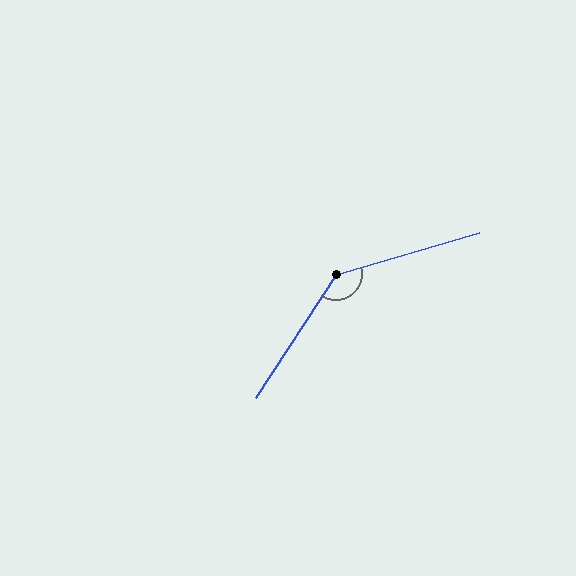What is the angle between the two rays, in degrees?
Approximately 139 degrees.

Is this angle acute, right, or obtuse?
It is obtuse.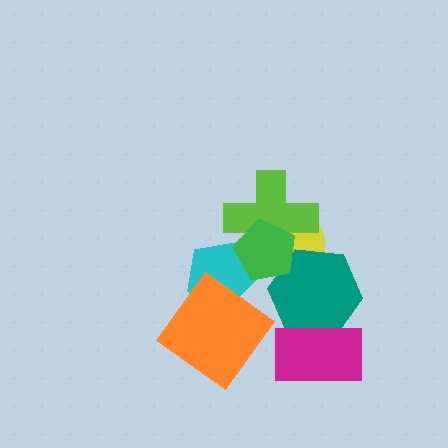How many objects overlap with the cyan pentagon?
2 objects overlap with the cyan pentagon.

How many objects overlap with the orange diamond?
1 object overlaps with the orange diamond.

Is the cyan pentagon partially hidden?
Yes, it is partially covered by another shape.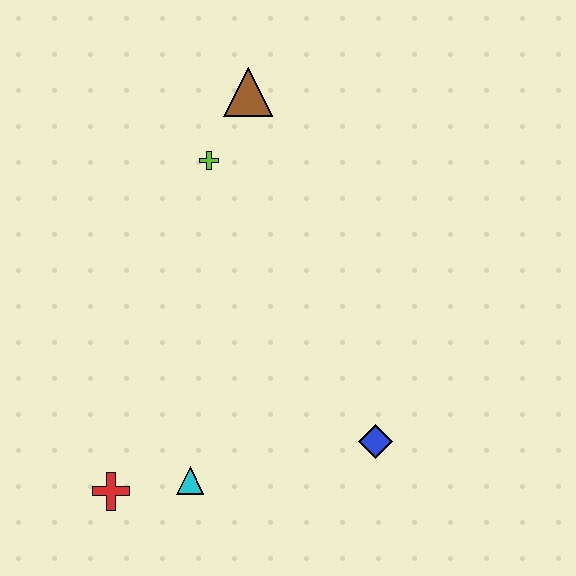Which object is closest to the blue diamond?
The cyan triangle is closest to the blue diamond.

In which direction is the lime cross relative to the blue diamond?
The lime cross is above the blue diamond.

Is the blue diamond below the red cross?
No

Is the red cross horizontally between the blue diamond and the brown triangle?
No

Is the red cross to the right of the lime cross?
No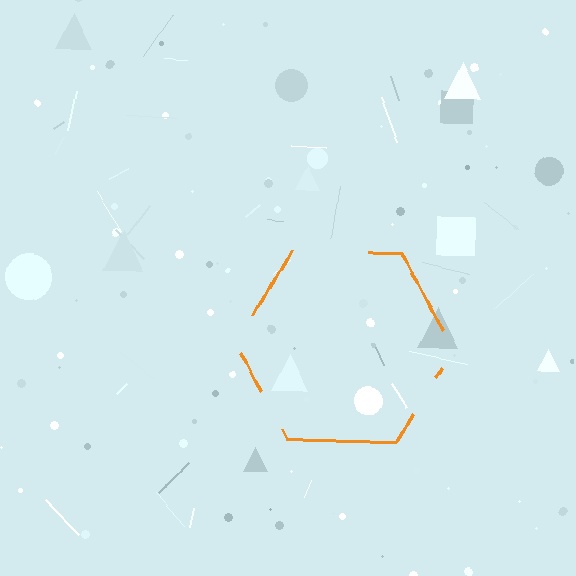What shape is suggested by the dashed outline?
The dashed outline suggests a hexagon.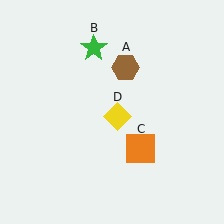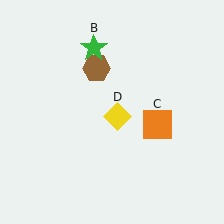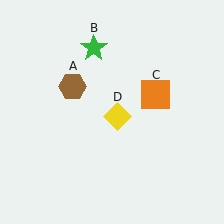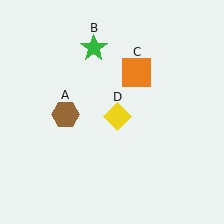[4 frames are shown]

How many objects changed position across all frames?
2 objects changed position: brown hexagon (object A), orange square (object C).